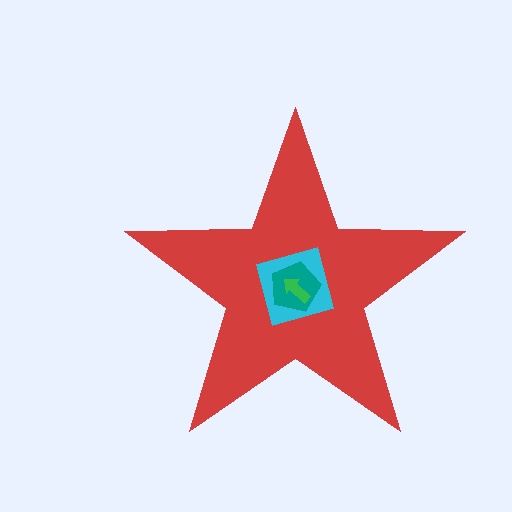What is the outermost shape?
The red star.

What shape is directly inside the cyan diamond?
The teal pentagon.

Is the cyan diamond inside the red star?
Yes.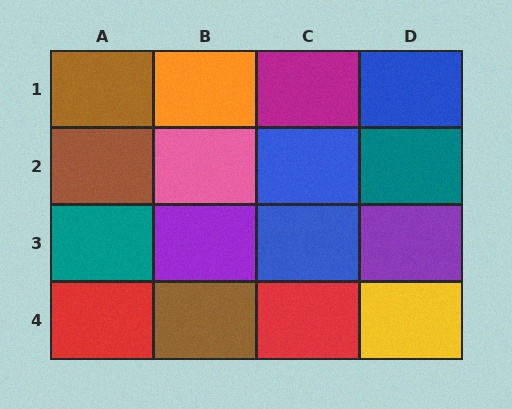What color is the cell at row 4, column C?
Red.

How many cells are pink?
1 cell is pink.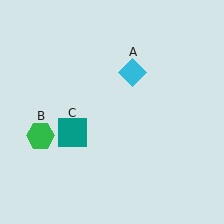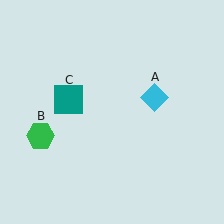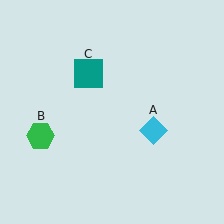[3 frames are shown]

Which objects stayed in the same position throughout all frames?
Green hexagon (object B) remained stationary.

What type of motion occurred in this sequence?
The cyan diamond (object A), teal square (object C) rotated clockwise around the center of the scene.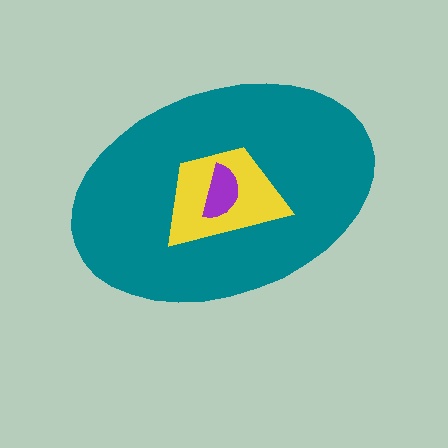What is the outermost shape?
The teal ellipse.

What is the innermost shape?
The purple semicircle.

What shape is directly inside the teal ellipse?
The yellow trapezoid.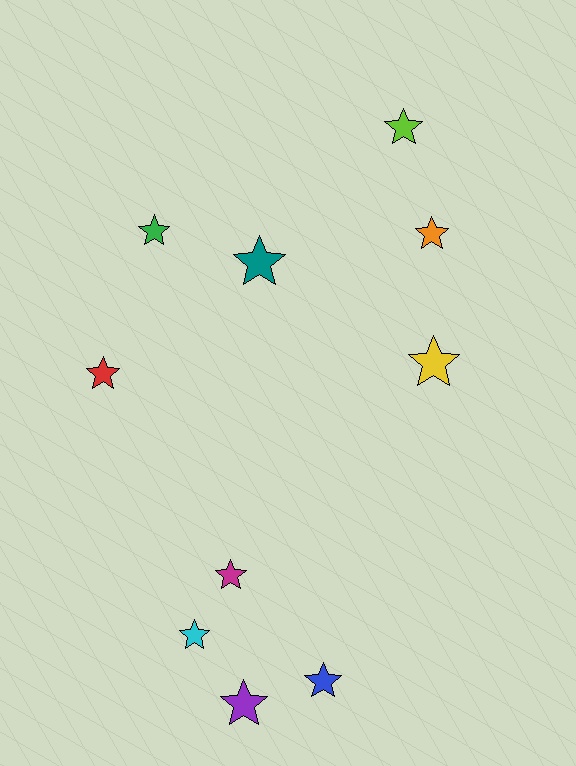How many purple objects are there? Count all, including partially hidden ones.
There is 1 purple object.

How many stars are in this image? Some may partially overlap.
There are 10 stars.